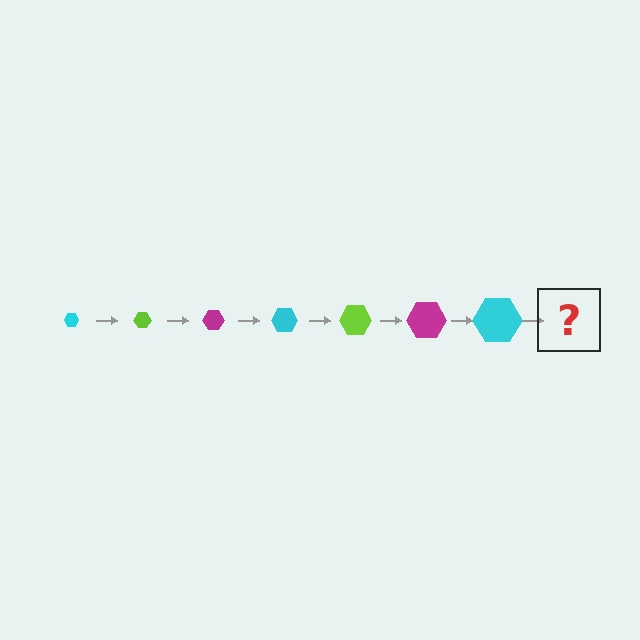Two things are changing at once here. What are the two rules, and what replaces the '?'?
The two rules are that the hexagon grows larger each step and the color cycles through cyan, lime, and magenta. The '?' should be a lime hexagon, larger than the previous one.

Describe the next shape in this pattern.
It should be a lime hexagon, larger than the previous one.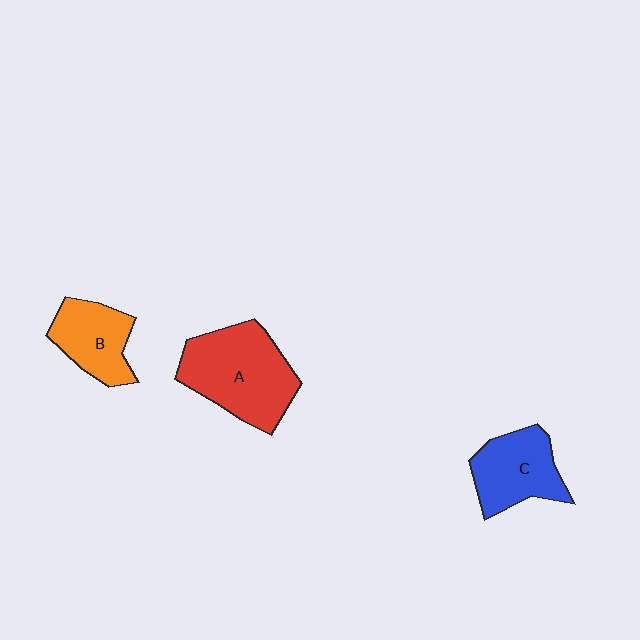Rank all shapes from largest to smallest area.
From largest to smallest: A (red), C (blue), B (orange).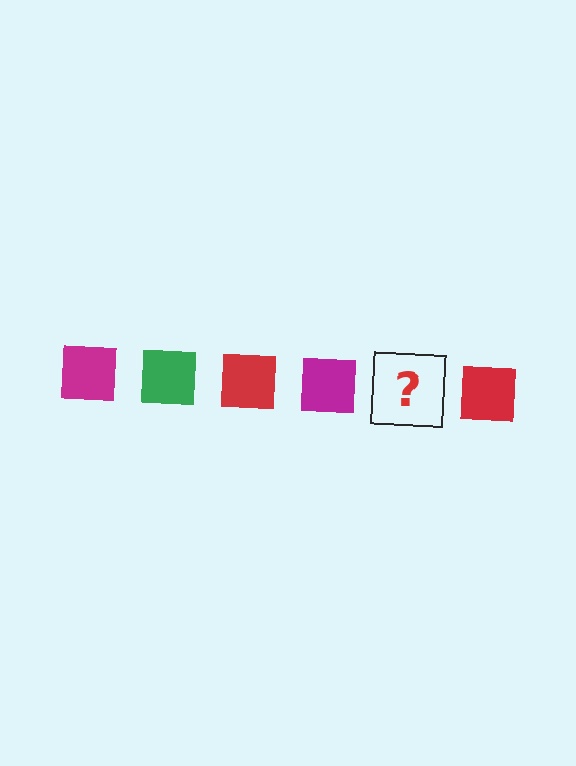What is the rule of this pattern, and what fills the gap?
The rule is that the pattern cycles through magenta, green, red squares. The gap should be filled with a green square.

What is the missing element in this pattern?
The missing element is a green square.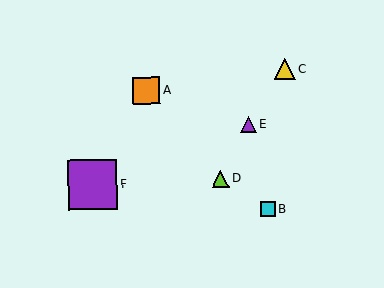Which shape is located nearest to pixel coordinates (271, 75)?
The yellow triangle (labeled C) at (285, 69) is nearest to that location.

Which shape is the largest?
The purple square (labeled F) is the largest.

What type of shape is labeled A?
Shape A is an orange square.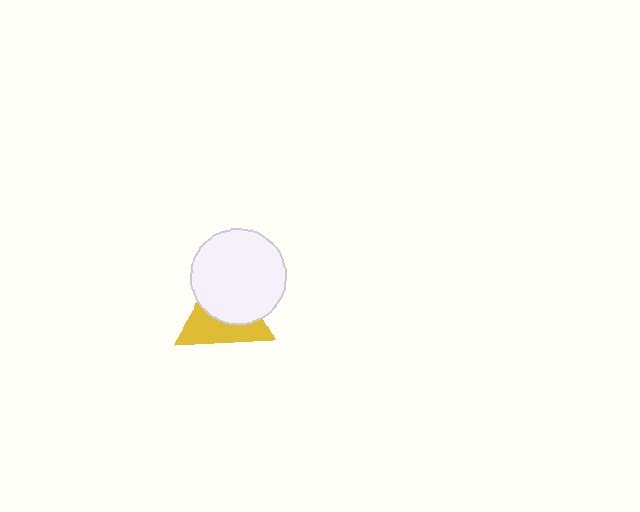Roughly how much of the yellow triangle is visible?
About half of it is visible (roughly 46%).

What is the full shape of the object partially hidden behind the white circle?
The partially hidden object is a yellow triangle.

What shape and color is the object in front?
The object in front is a white circle.